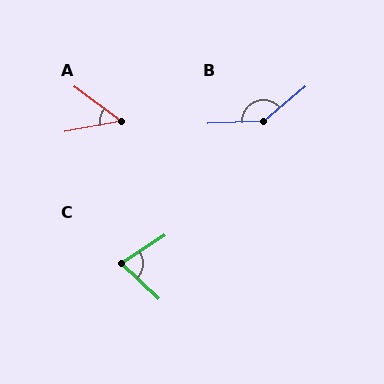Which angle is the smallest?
A, at approximately 48 degrees.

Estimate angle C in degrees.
Approximately 77 degrees.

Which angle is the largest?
B, at approximately 143 degrees.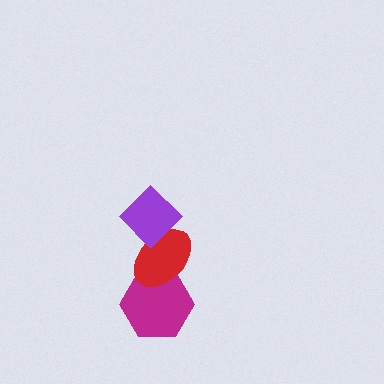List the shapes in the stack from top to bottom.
From top to bottom: the purple diamond, the red ellipse, the magenta hexagon.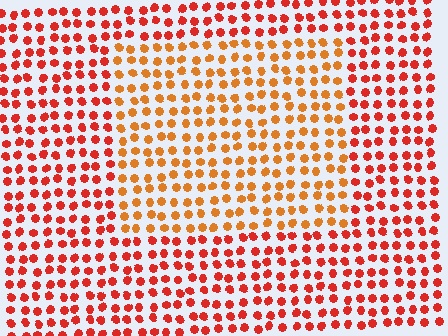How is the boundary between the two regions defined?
The boundary is defined purely by a slight shift in hue (about 28 degrees). Spacing, size, and orientation are identical on both sides.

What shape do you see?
I see a rectangle.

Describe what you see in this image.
The image is filled with small red elements in a uniform arrangement. A rectangle-shaped region is visible where the elements are tinted to a slightly different hue, forming a subtle color boundary.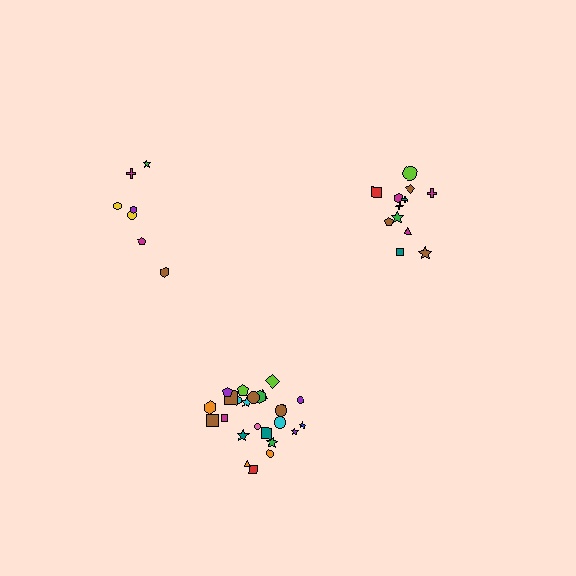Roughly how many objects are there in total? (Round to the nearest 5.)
Roughly 45 objects in total.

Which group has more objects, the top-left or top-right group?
The top-right group.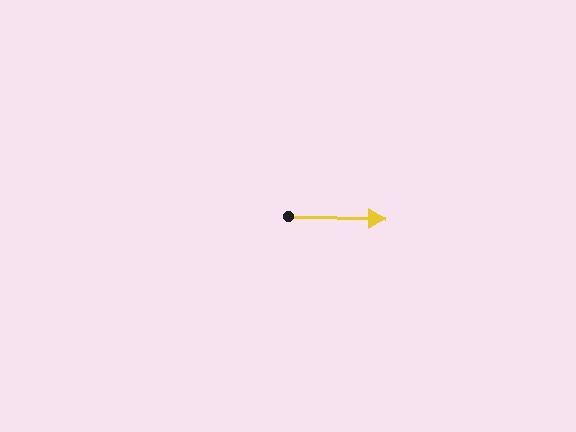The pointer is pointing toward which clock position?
Roughly 3 o'clock.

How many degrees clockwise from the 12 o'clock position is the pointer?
Approximately 92 degrees.